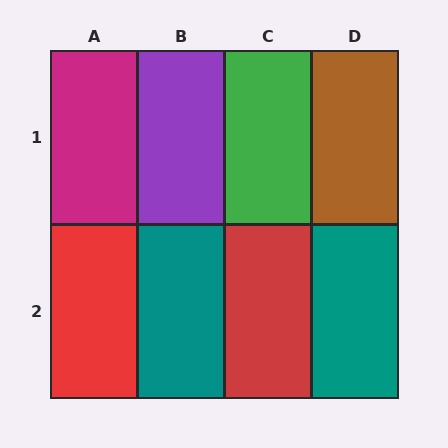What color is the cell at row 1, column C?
Green.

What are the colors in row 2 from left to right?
Red, teal, red, teal.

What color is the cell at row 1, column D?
Brown.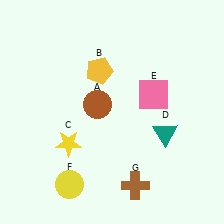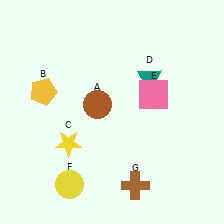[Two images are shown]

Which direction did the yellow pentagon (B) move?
The yellow pentagon (B) moved left.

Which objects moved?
The objects that moved are: the yellow pentagon (B), the teal triangle (D).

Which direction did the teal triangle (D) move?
The teal triangle (D) moved up.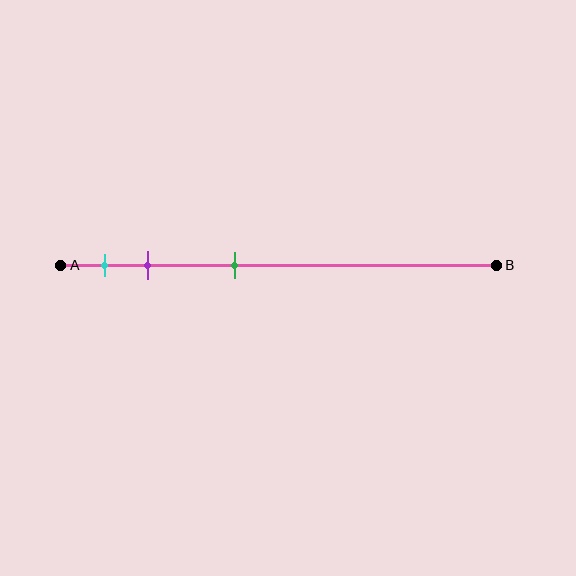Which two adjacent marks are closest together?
The cyan and purple marks are the closest adjacent pair.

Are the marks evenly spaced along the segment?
No, the marks are not evenly spaced.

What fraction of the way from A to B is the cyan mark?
The cyan mark is approximately 10% (0.1) of the way from A to B.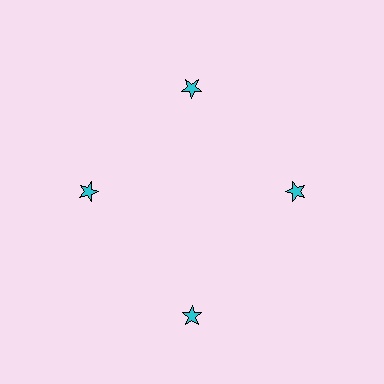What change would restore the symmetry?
The symmetry would be restored by moving it inward, back onto the ring so that all 4 stars sit at equal angles and equal distance from the center.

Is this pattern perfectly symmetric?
No. The 4 cyan stars are arranged in a ring, but one element near the 6 o'clock position is pushed outward from the center, breaking the 4-fold rotational symmetry.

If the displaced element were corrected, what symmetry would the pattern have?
It would have 4-fold rotational symmetry — the pattern would map onto itself every 90 degrees.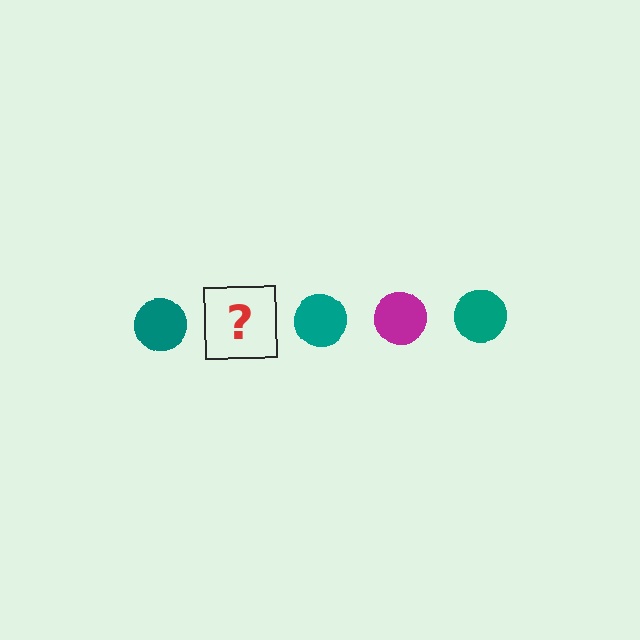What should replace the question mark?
The question mark should be replaced with a magenta circle.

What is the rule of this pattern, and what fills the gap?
The rule is that the pattern cycles through teal, magenta circles. The gap should be filled with a magenta circle.